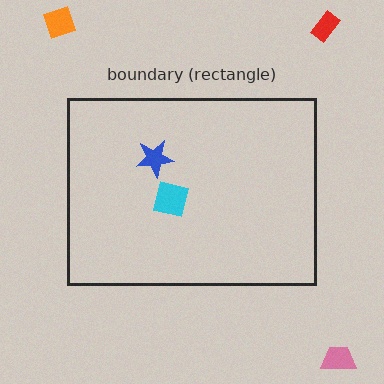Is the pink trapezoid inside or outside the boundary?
Outside.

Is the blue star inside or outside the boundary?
Inside.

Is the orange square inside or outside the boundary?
Outside.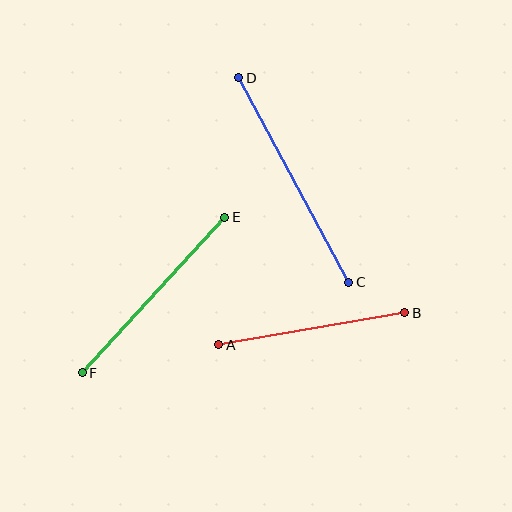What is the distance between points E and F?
The distance is approximately 211 pixels.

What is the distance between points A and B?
The distance is approximately 189 pixels.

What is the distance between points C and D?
The distance is approximately 232 pixels.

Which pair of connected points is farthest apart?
Points C and D are farthest apart.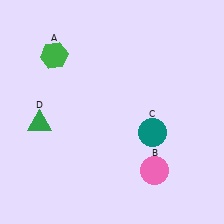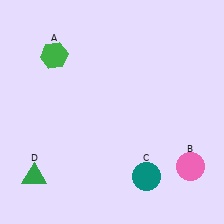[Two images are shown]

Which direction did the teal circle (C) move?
The teal circle (C) moved down.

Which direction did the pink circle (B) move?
The pink circle (B) moved right.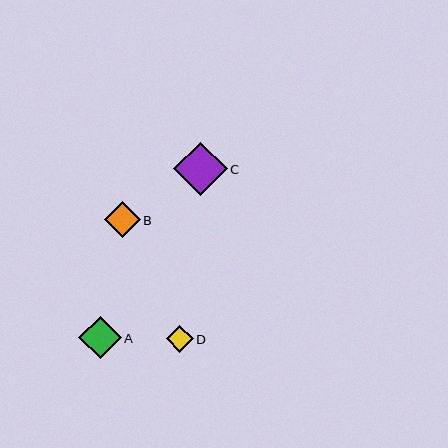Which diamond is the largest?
Diamond C is the largest with a size of approximately 53 pixels.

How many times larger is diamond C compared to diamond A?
Diamond C is approximately 1.3 times the size of diamond A.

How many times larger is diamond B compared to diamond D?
Diamond B is approximately 1.3 times the size of diamond D.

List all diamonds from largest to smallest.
From largest to smallest: C, A, B, D.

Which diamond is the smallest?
Diamond D is the smallest with a size of approximately 27 pixels.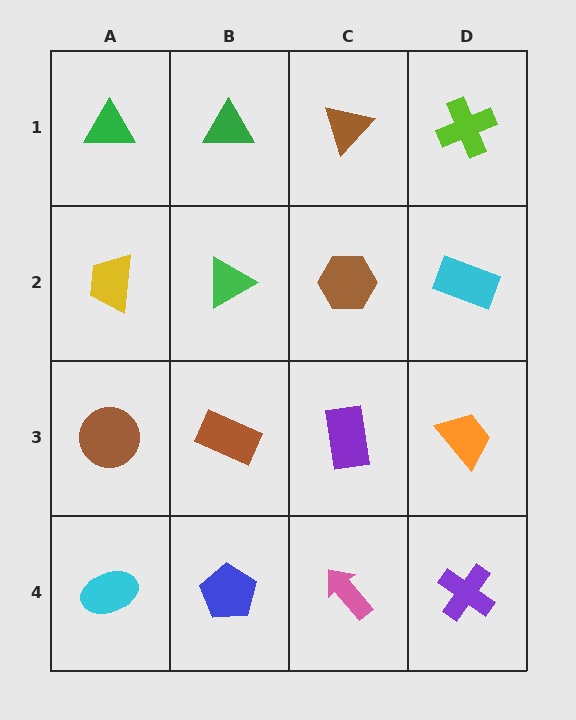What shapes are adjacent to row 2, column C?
A brown triangle (row 1, column C), a purple rectangle (row 3, column C), a green triangle (row 2, column B), a cyan rectangle (row 2, column D).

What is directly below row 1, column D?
A cyan rectangle.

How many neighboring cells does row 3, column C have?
4.